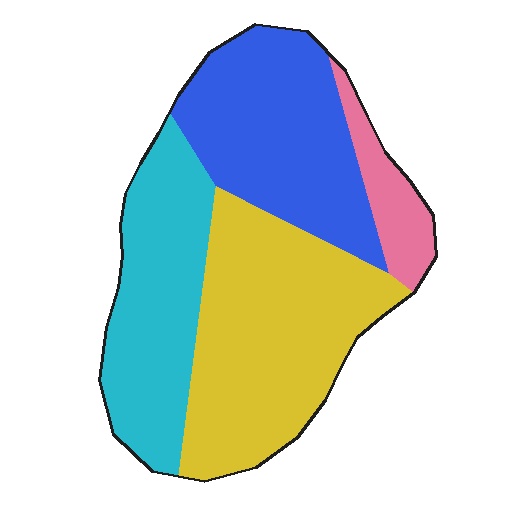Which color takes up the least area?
Pink, at roughly 10%.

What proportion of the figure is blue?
Blue covers 29% of the figure.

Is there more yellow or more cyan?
Yellow.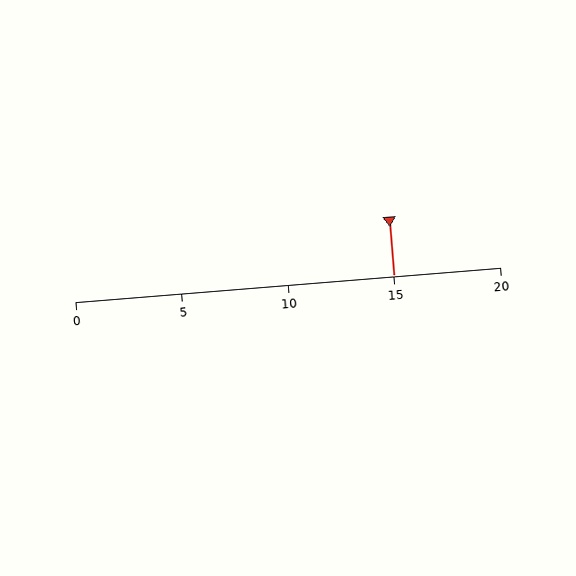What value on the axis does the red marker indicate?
The marker indicates approximately 15.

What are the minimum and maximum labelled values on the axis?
The axis runs from 0 to 20.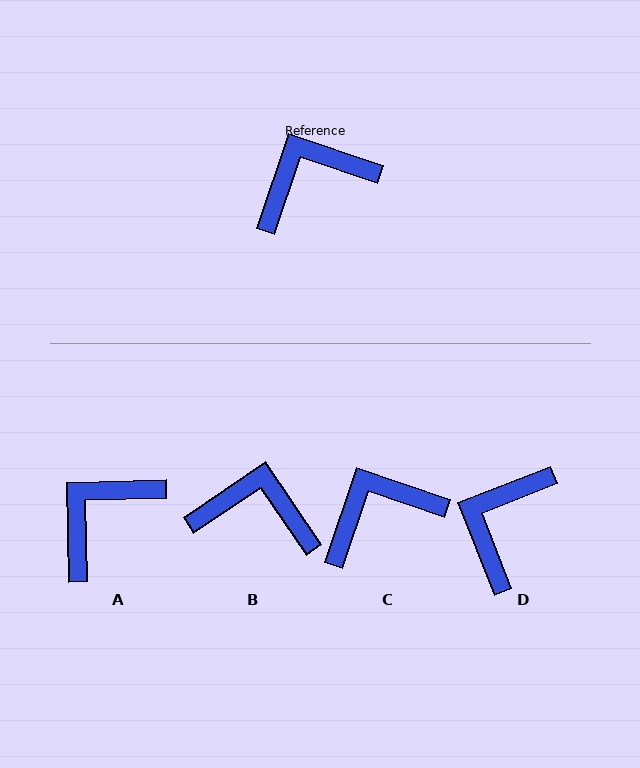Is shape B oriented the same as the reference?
No, it is off by about 37 degrees.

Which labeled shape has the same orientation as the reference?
C.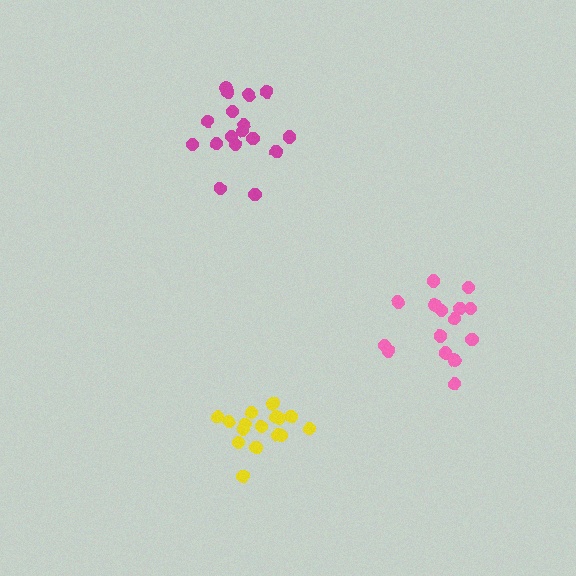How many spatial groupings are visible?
There are 3 spatial groupings.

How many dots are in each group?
Group 1: 16 dots, Group 2: 15 dots, Group 3: 17 dots (48 total).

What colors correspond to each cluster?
The clusters are colored: yellow, pink, magenta.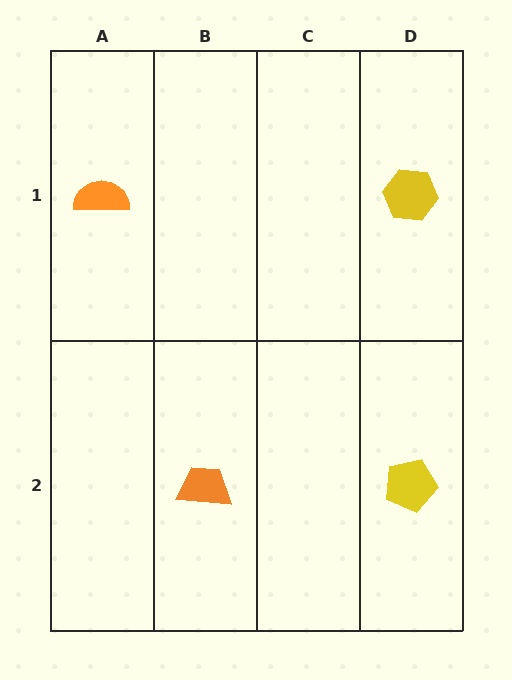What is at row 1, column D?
A yellow hexagon.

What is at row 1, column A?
An orange semicircle.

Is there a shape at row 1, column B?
No, that cell is empty.